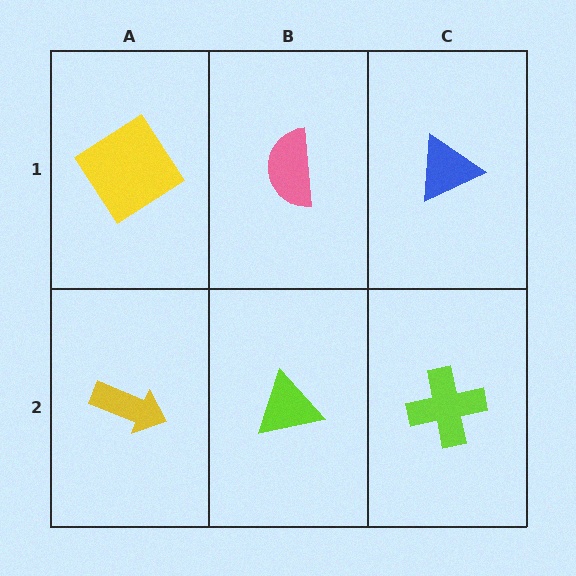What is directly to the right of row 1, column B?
A blue triangle.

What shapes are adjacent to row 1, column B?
A lime triangle (row 2, column B), a yellow diamond (row 1, column A), a blue triangle (row 1, column C).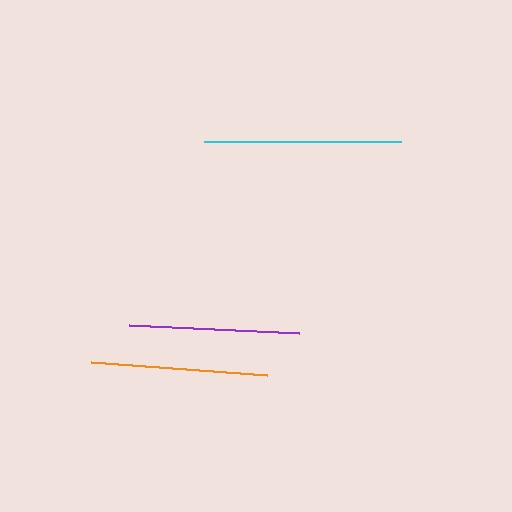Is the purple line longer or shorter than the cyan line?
The cyan line is longer than the purple line.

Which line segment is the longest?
The cyan line is the longest at approximately 197 pixels.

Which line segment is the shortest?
The purple line is the shortest at approximately 170 pixels.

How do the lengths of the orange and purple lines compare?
The orange and purple lines are approximately the same length.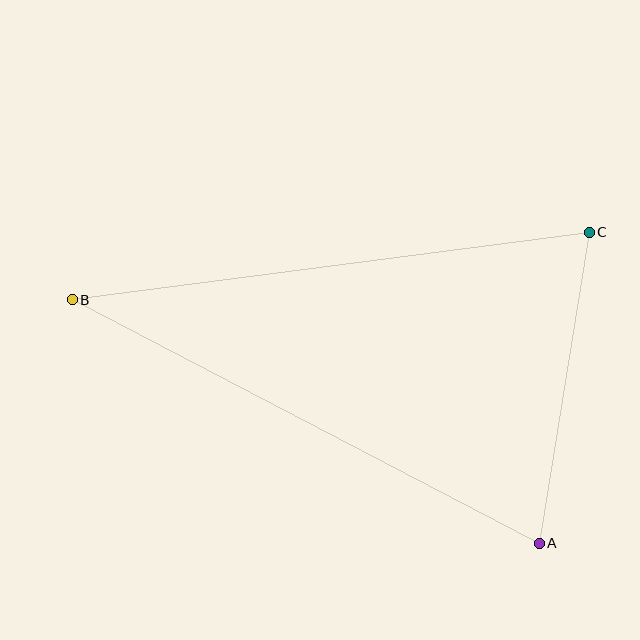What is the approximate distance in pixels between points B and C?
The distance between B and C is approximately 521 pixels.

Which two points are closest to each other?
Points A and C are closest to each other.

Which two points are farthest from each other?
Points A and B are farthest from each other.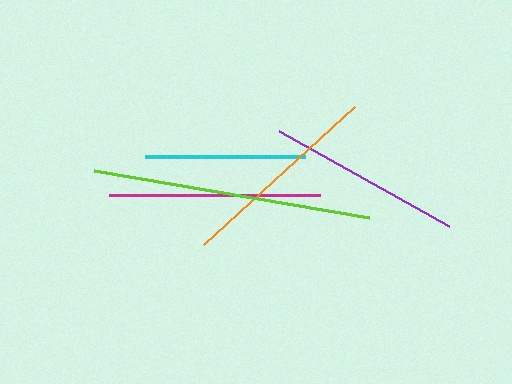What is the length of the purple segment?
The purple segment is approximately 195 pixels long.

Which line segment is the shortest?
The cyan line is the shortest at approximately 160 pixels.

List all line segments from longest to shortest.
From longest to shortest: lime, magenta, orange, purple, cyan.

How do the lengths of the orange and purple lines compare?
The orange and purple lines are approximately the same length.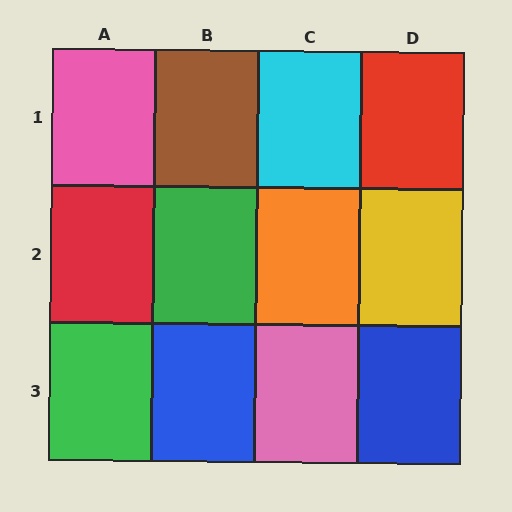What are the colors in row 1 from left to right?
Pink, brown, cyan, red.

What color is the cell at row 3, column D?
Blue.